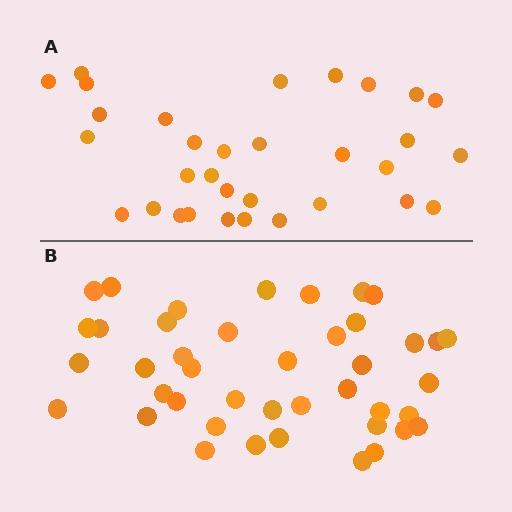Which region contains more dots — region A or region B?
Region B (the bottom region) has more dots.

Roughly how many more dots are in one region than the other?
Region B has roughly 10 or so more dots than region A.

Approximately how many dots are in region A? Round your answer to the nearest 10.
About 30 dots. (The exact count is 32, which rounds to 30.)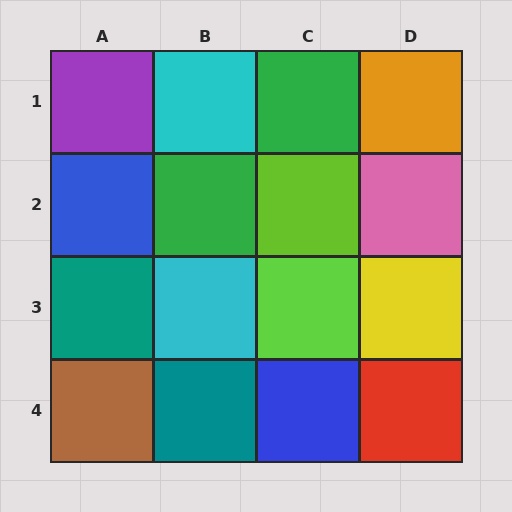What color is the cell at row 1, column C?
Green.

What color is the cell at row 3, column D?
Yellow.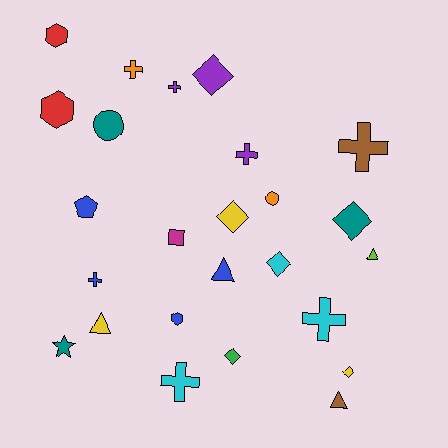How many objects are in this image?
There are 25 objects.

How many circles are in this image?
There are 2 circles.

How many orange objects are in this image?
There are 2 orange objects.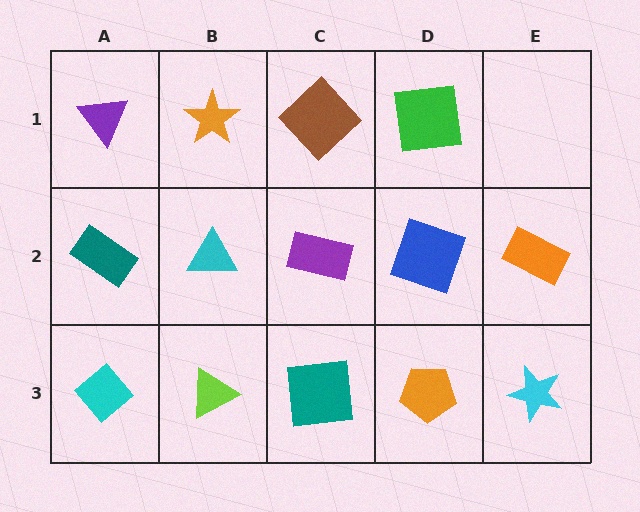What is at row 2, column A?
A teal rectangle.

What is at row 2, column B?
A cyan triangle.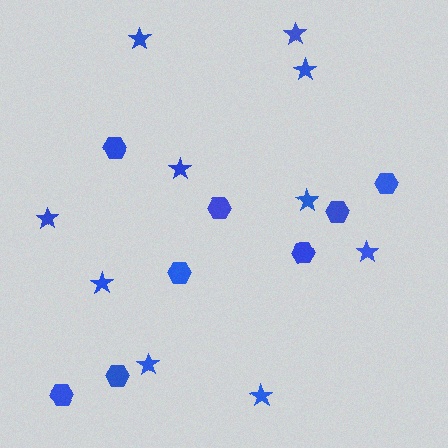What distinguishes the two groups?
There are 2 groups: one group of stars (10) and one group of hexagons (8).